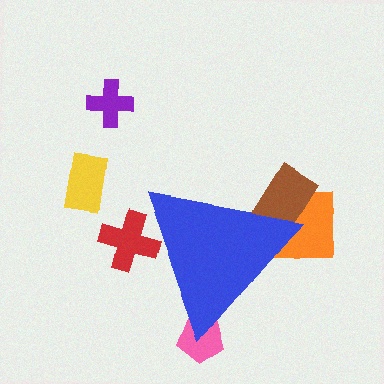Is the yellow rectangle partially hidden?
No, the yellow rectangle is fully visible.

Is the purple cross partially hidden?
No, the purple cross is fully visible.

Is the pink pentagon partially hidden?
Yes, the pink pentagon is partially hidden behind the blue triangle.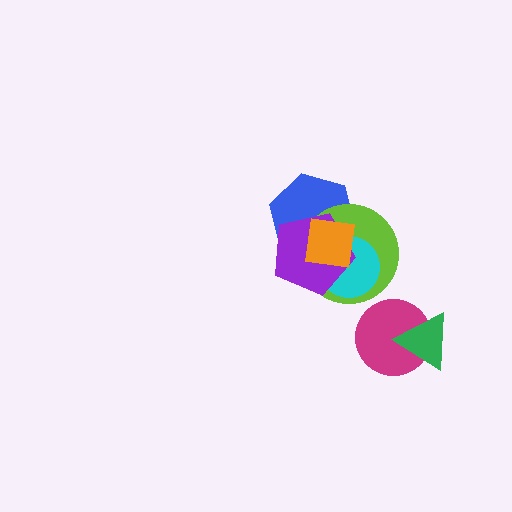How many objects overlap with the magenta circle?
1 object overlaps with the magenta circle.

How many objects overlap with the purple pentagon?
4 objects overlap with the purple pentagon.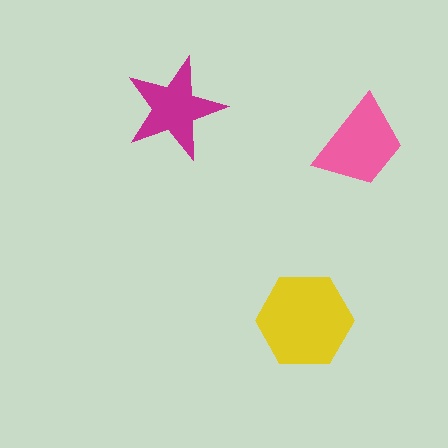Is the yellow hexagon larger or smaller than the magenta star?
Larger.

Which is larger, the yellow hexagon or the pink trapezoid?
The yellow hexagon.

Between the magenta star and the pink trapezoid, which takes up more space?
The pink trapezoid.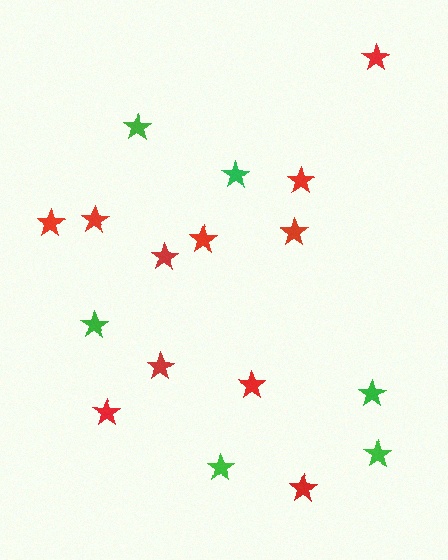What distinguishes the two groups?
There are 2 groups: one group of green stars (6) and one group of red stars (11).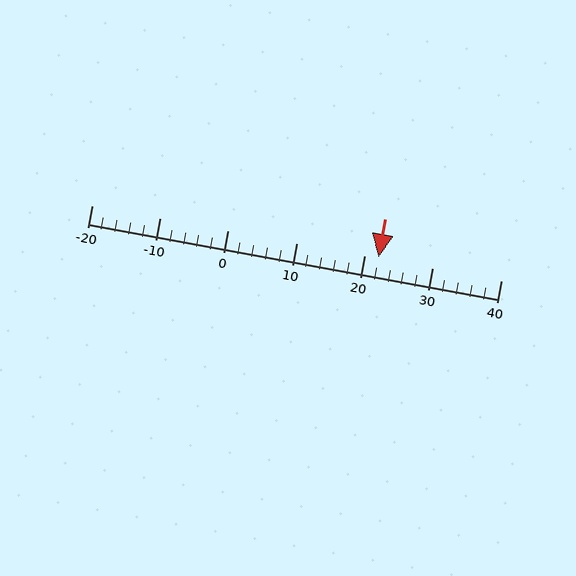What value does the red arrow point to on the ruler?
The red arrow points to approximately 22.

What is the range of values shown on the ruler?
The ruler shows values from -20 to 40.